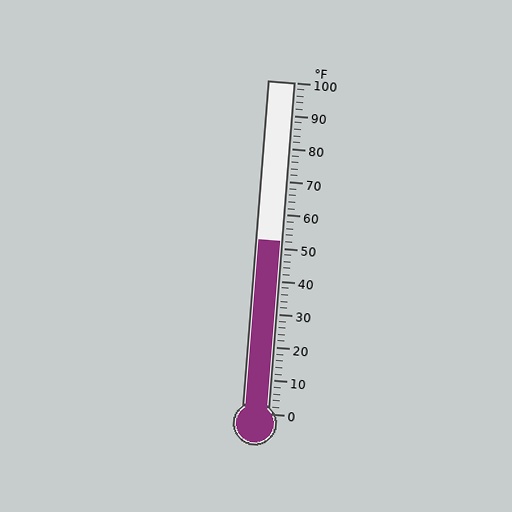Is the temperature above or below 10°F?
The temperature is above 10°F.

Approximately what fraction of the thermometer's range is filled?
The thermometer is filled to approximately 50% of its range.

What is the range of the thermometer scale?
The thermometer scale ranges from 0°F to 100°F.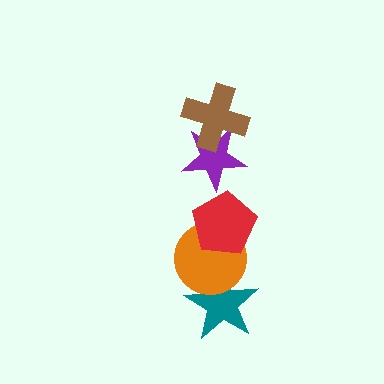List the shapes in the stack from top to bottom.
From top to bottom: the brown cross, the purple star, the red pentagon, the orange circle, the teal star.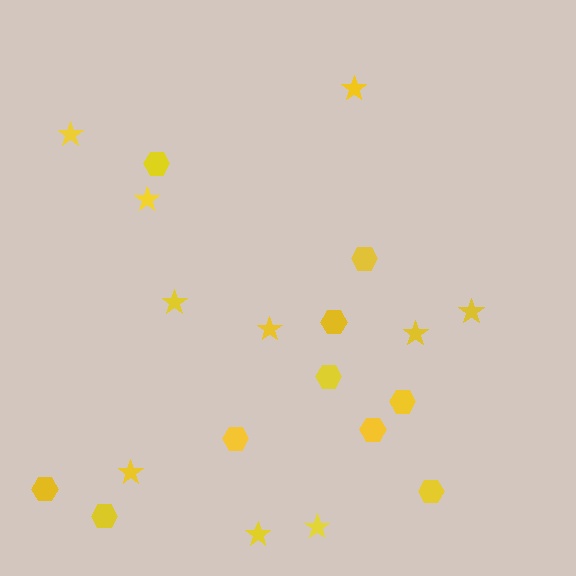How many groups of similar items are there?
There are 2 groups: one group of stars (10) and one group of hexagons (10).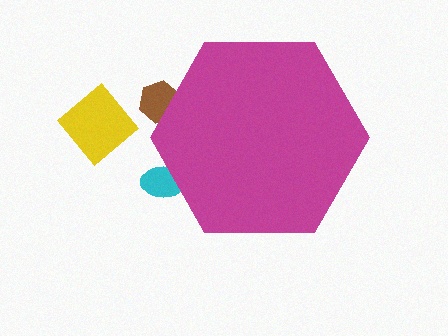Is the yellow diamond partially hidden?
No, the yellow diamond is fully visible.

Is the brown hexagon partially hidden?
Yes, the brown hexagon is partially hidden behind the magenta hexagon.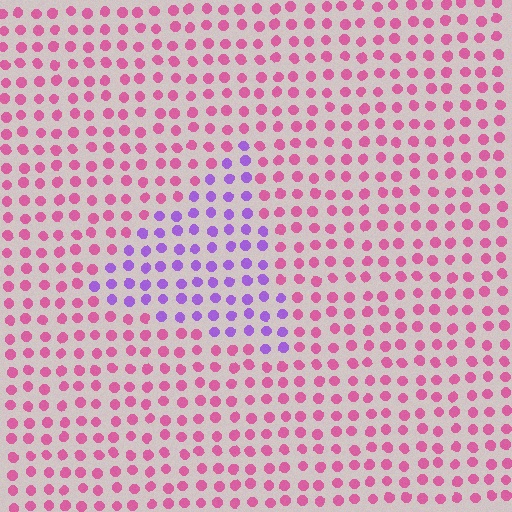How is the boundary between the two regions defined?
The boundary is defined purely by a slight shift in hue (about 55 degrees). Spacing, size, and orientation are identical on both sides.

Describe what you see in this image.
The image is filled with small pink elements in a uniform arrangement. A triangle-shaped region is visible where the elements are tinted to a slightly different hue, forming a subtle color boundary.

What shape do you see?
I see a triangle.